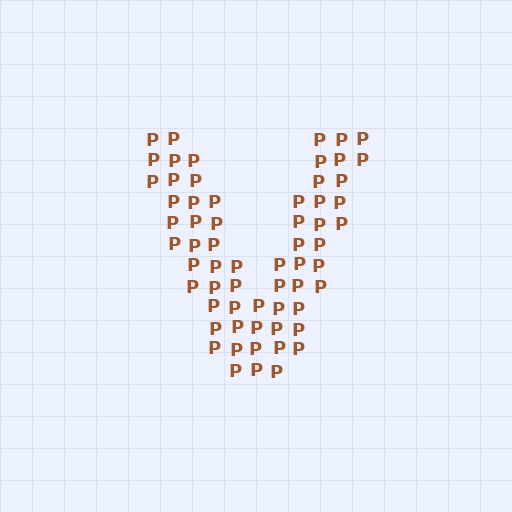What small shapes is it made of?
It is made of small letter P's.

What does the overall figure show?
The overall figure shows the letter V.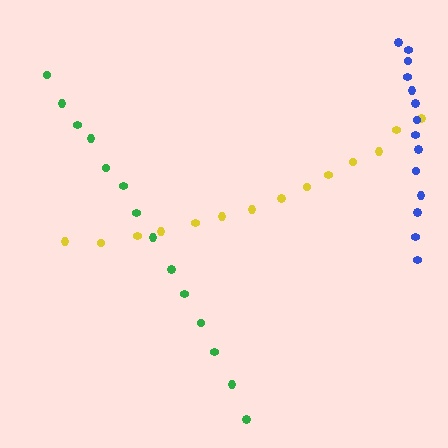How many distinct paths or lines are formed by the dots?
There are 3 distinct paths.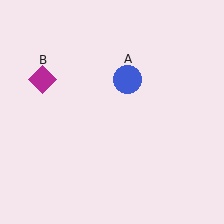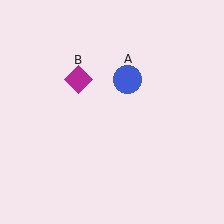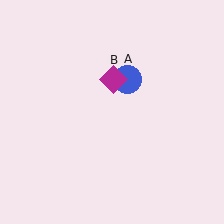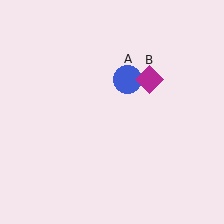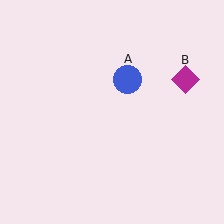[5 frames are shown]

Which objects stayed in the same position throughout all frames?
Blue circle (object A) remained stationary.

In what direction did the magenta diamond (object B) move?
The magenta diamond (object B) moved right.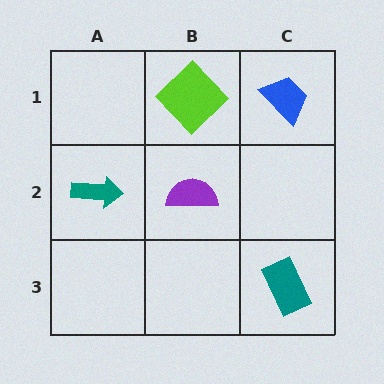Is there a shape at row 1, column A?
No, that cell is empty.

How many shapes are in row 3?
1 shape.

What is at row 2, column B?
A purple semicircle.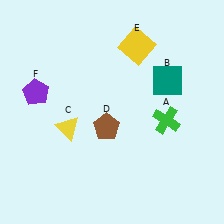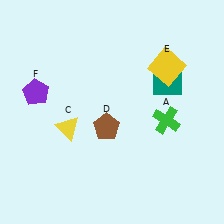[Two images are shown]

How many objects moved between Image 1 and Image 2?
1 object moved between the two images.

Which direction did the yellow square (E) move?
The yellow square (E) moved right.